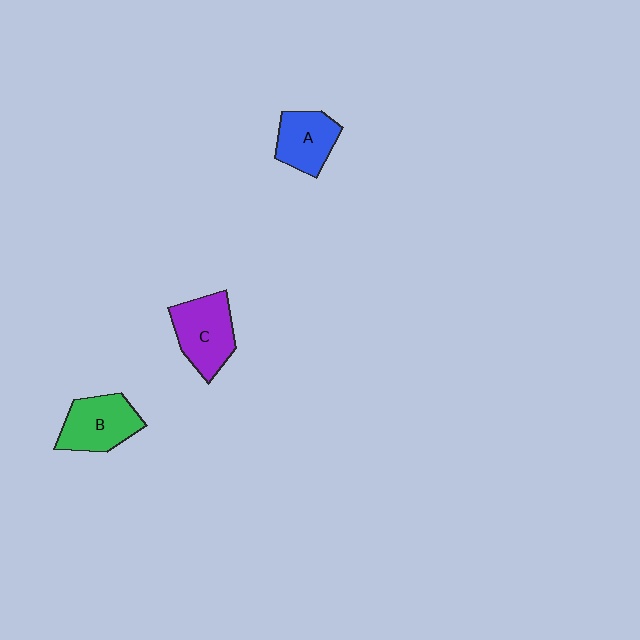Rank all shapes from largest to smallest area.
From largest to smallest: C (purple), B (green), A (blue).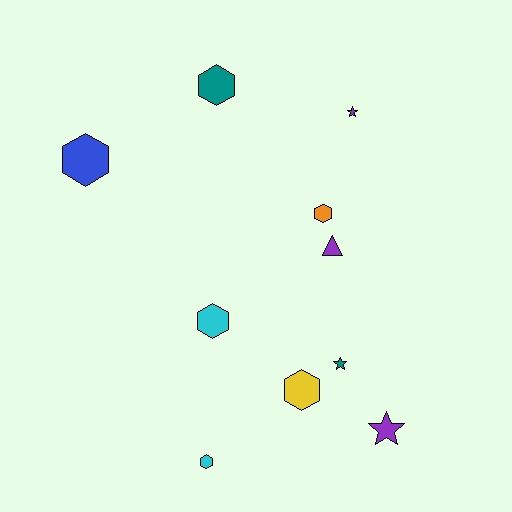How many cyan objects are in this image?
There are 2 cyan objects.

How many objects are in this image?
There are 10 objects.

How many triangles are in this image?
There is 1 triangle.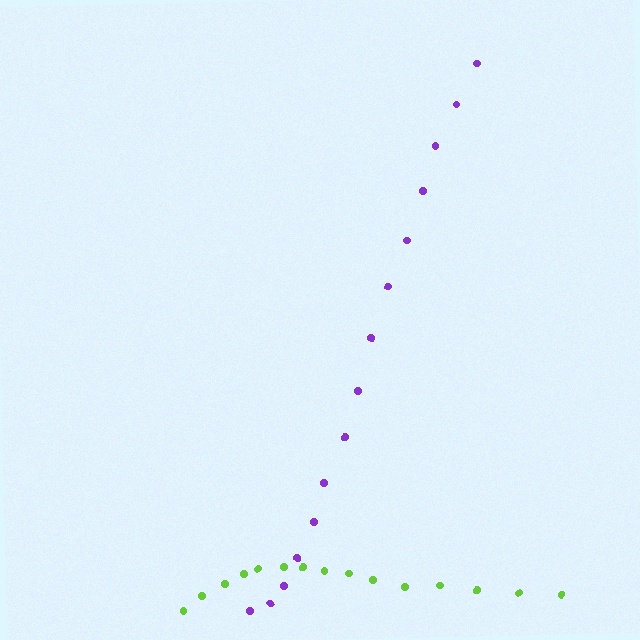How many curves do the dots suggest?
There are 2 distinct paths.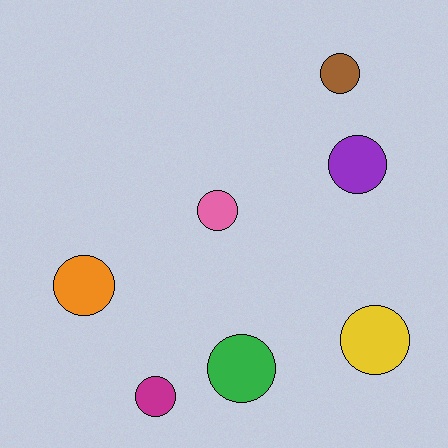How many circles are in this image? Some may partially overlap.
There are 7 circles.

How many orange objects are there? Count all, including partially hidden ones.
There is 1 orange object.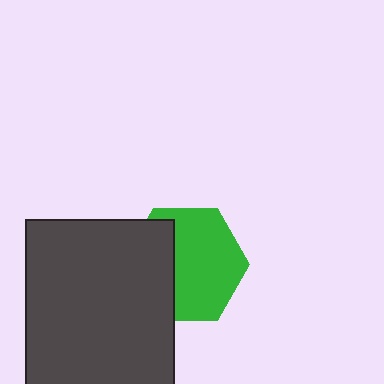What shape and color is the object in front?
The object in front is a dark gray rectangle.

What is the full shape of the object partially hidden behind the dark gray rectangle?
The partially hidden object is a green hexagon.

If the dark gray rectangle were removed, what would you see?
You would see the complete green hexagon.